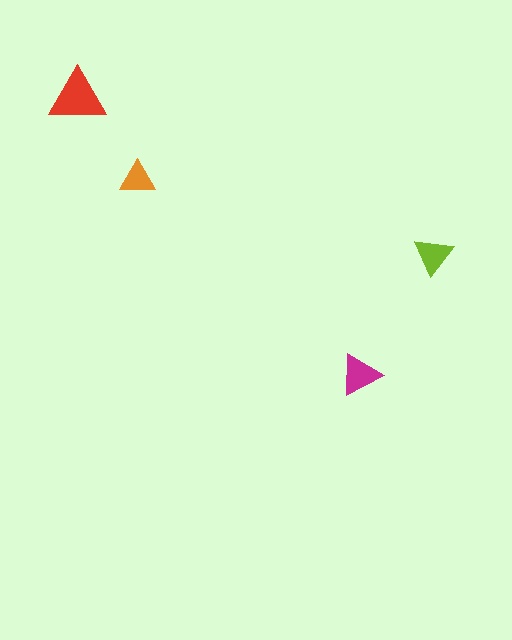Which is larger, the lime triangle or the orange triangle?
The lime one.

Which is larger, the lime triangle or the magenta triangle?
The magenta one.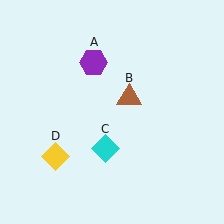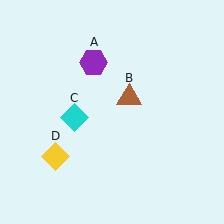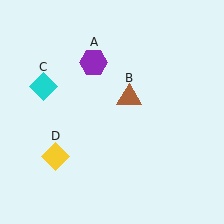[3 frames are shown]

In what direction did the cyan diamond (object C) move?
The cyan diamond (object C) moved up and to the left.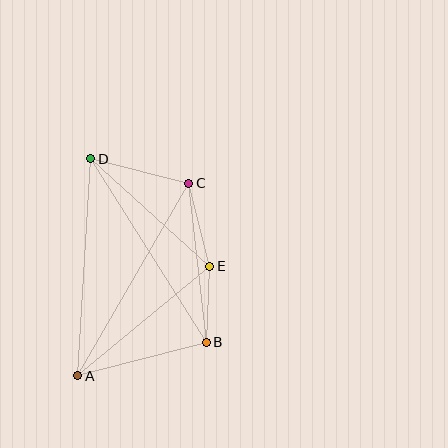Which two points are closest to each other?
Points B and E are closest to each other.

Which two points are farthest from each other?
Points A and C are farthest from each other.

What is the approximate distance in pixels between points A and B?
The distance between A and B is approximately 133 pixels.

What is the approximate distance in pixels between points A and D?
The distance between A and D is approximately 217 pixels.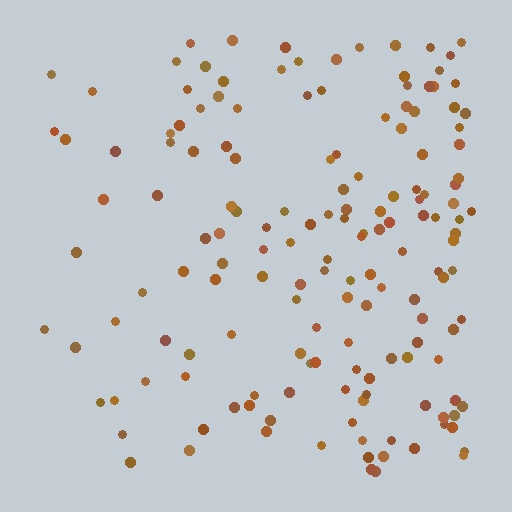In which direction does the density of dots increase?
From left to right, with the right side densest.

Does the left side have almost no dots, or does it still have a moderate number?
Still a moderate number, just noticeably fewer than the right.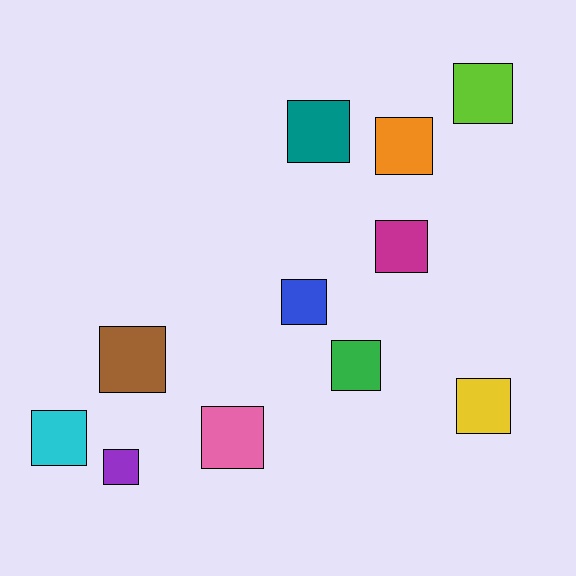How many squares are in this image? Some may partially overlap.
There are 11 squares.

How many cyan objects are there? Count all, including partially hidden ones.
There is 1 cyan object.